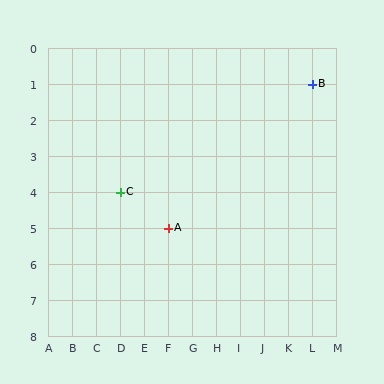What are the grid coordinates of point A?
Point A is at grid coordinates (F, 5).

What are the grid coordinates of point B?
Point B is at grid coordinates (L, 1).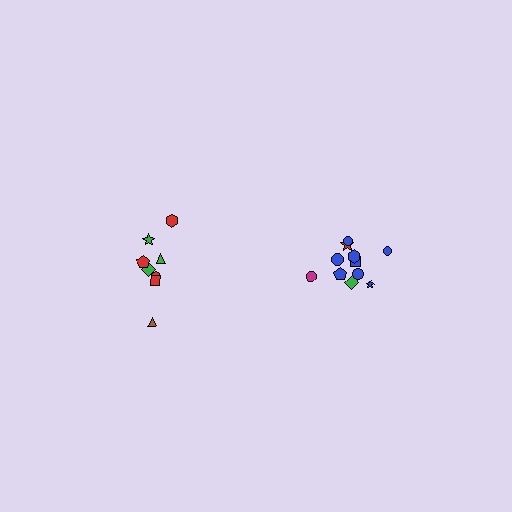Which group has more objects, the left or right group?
The right group.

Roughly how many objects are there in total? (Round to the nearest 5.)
Roughly 20 objects in total.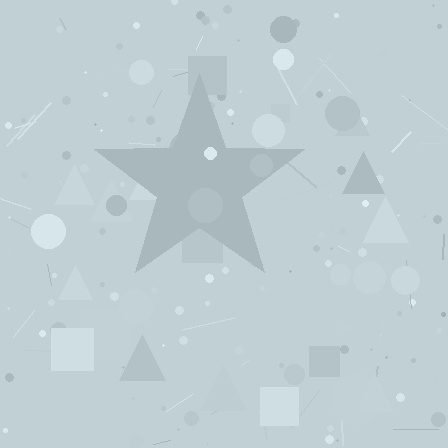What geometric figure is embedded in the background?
A star is embedded in the background.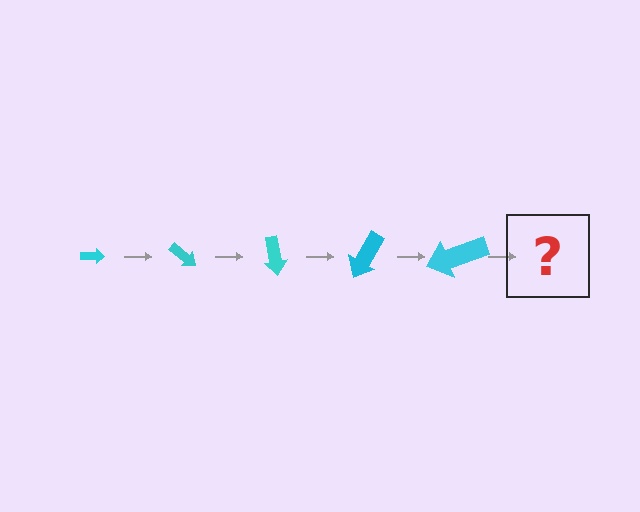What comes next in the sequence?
The next element should be an arrow, larger than the previous one and rotated 200 degrees from the start.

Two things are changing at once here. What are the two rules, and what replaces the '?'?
The two rules are that the arrow grows larger each step and it rotates 40 degrees each step. The '?' should be an arrow, larger than the previous one and rotated 200 degrees from the start.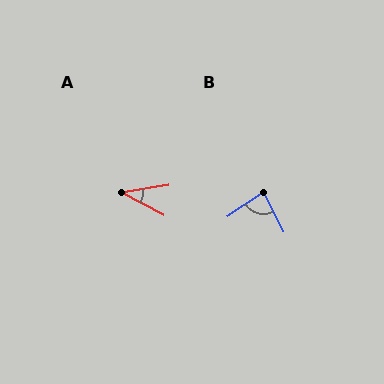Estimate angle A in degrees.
Approximately 37 degrees.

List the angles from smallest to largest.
A (37°), B (82°).